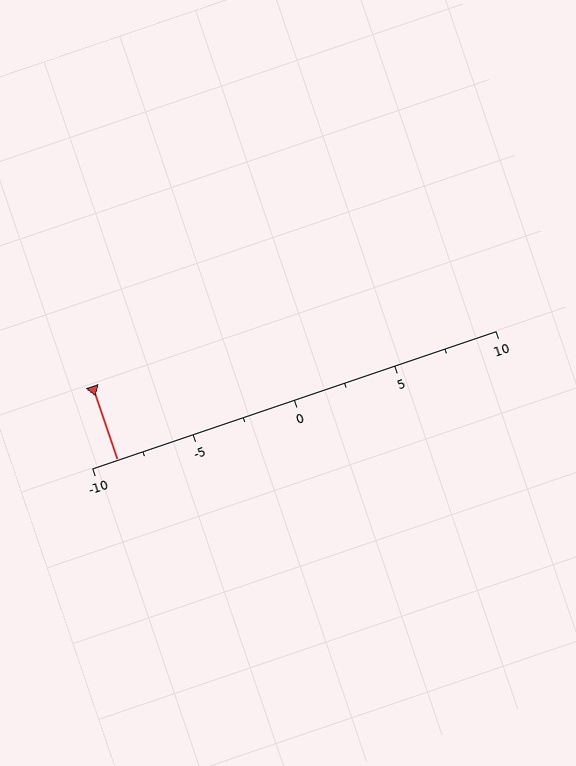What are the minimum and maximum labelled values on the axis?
The axis runs from -10 to 10.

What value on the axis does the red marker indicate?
The marker indicates approximately -8.8.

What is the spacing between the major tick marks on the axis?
The major ticks are spaced 5 apart.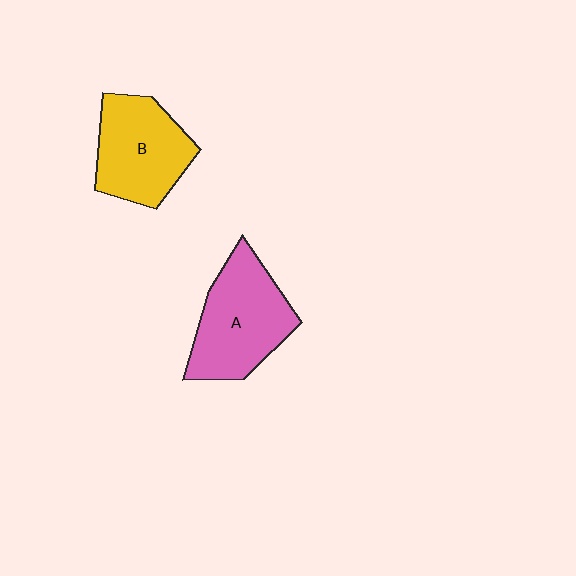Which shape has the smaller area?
Shape B (yellow).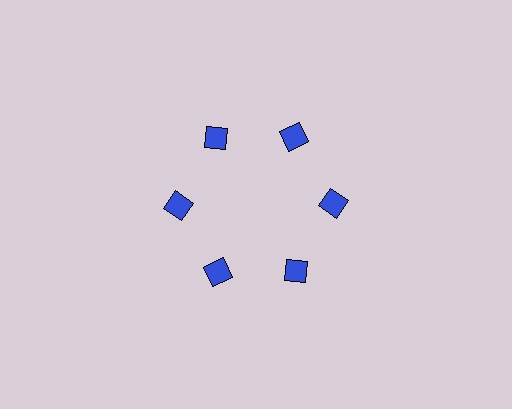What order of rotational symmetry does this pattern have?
This pattern has 6-fold rotational symmetry.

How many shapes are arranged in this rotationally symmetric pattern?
There are 6 shapes, arranged in 6 groups of 1.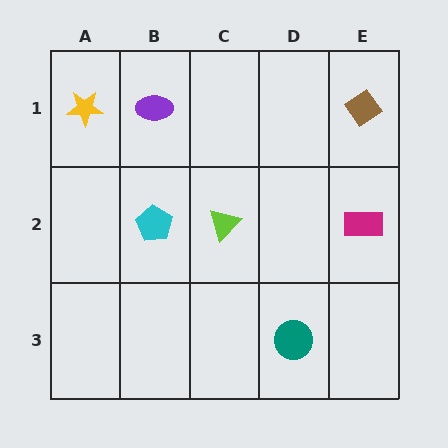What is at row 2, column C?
A lime triangle.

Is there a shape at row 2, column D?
No, that cell is empty.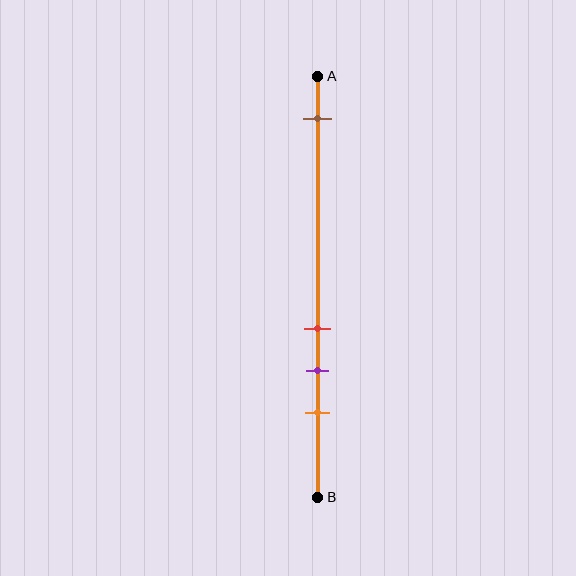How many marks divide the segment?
There are 4 marks dividing the segment.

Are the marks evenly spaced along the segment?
No, the marks are not evenly spaced.